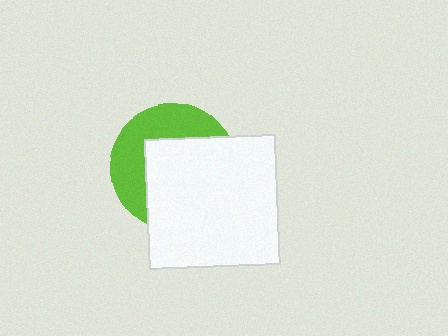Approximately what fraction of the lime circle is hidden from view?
Roughly 59% of the lime circle is hidden behind the white square.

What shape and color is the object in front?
The object in front is a white square.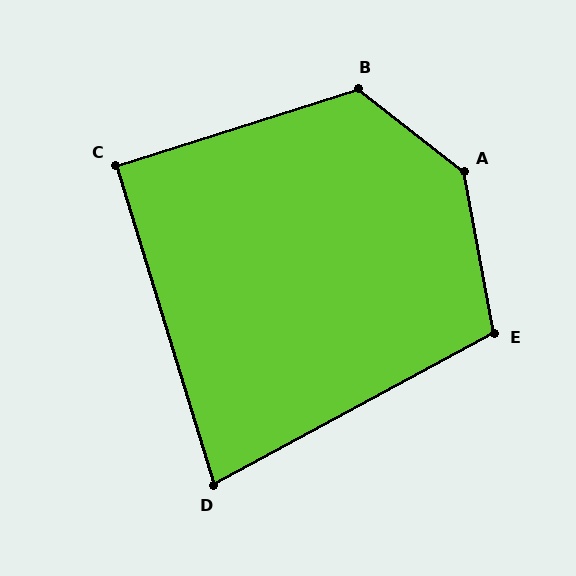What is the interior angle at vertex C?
Approximately 91 degrees (approximately right).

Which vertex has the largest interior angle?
A, at approximately 139 degrees.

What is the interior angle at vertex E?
Approximately 108 degrees (obtuse).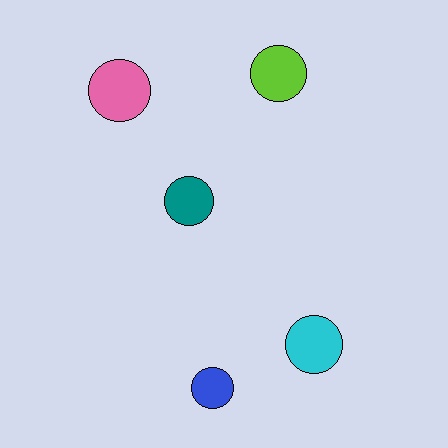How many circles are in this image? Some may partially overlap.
There are 5 circles.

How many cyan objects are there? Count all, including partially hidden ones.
There is 1 cyan object.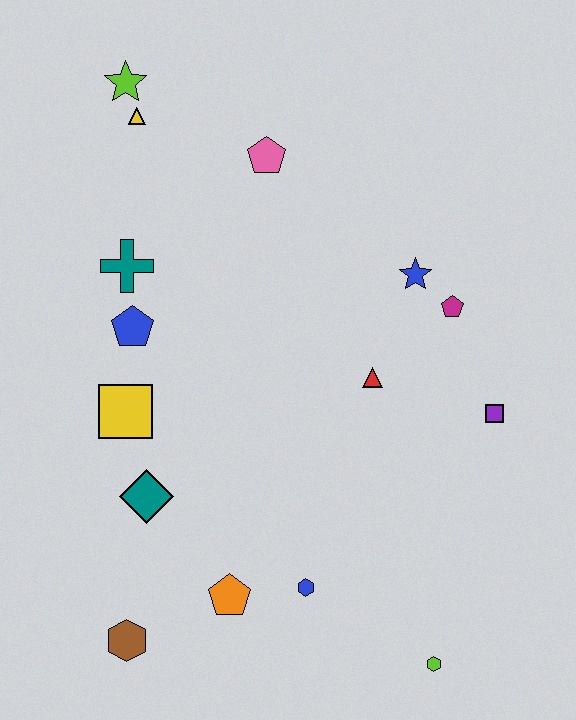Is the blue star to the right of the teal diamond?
Yes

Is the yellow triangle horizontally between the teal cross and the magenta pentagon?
Yes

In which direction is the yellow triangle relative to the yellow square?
The yellow triangle is above the yellow square.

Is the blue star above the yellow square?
Yes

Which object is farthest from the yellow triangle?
The lime hexagon is farthest from the yellow triangle.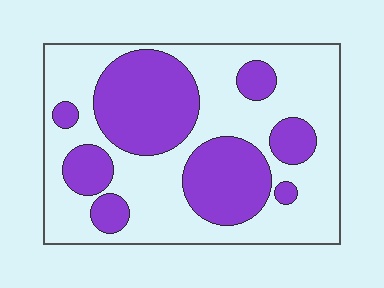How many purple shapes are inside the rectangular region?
8.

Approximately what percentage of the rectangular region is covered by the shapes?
Approximately 40%.